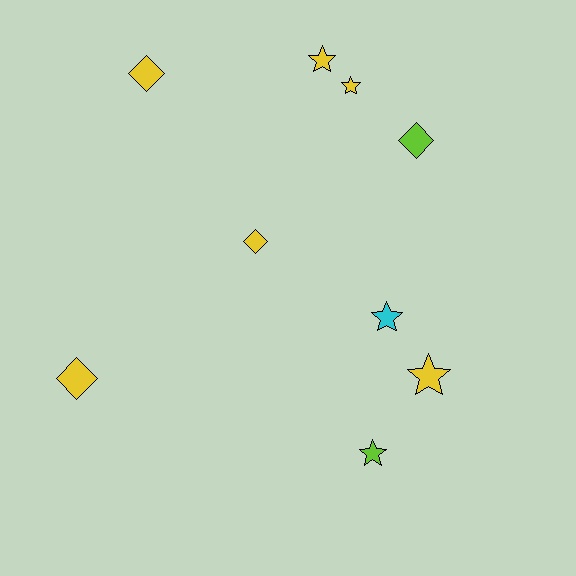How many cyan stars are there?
There is 1 cyan star.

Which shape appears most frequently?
Star, with 5 objects.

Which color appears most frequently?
Yellow, with 6 objects.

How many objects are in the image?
There are 9 objects.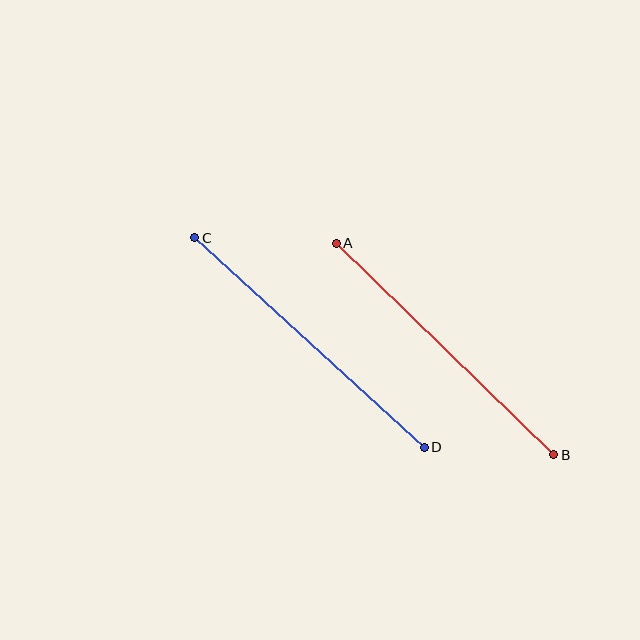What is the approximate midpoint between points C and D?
The midpoint is at approximately (309, 343) pixels.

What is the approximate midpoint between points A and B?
The midpoint is at approximately (445, 349) pixels.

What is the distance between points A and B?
The distance is approximately 303 pixels.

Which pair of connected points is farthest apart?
Points C and D are farthest apart.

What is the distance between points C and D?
The distance is approximately 311 pixels.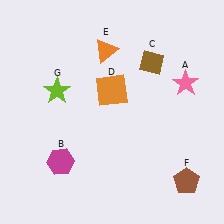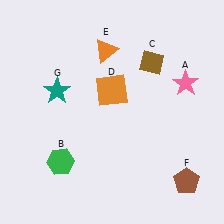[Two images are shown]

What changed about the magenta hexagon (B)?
In Image 1, B is magenta. In Image 2, it changed to green.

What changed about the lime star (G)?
In Image 1, G is lime. In Image 2, it changed to teal.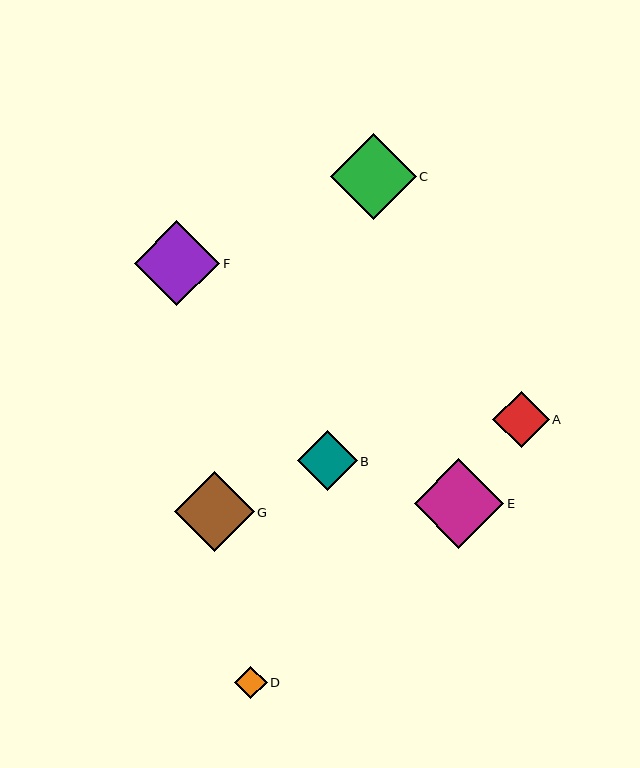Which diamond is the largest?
Diamond E is the largest with a size of approximately 90 pixels.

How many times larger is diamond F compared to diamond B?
Diamond F is approximately 1.4 times the size of diamond B.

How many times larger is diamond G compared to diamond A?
Diamond G is approximately 1.4 times the size of diamond A.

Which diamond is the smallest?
Diamond D is the smallest with a size of approximately 32 pixels.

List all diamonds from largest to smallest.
From largest to smallest: E, C, F, G, B, A, D.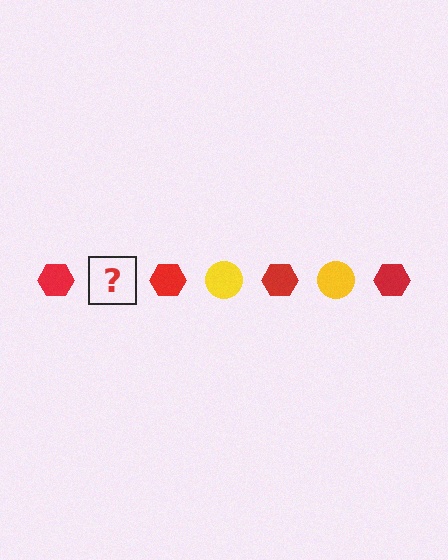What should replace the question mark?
The question mark should be replaced with a yellow circle.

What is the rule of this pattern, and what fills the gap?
The rule is that the pattern alternates between red hexagon and yellow circle. The gap should be filled with a yellow circle.